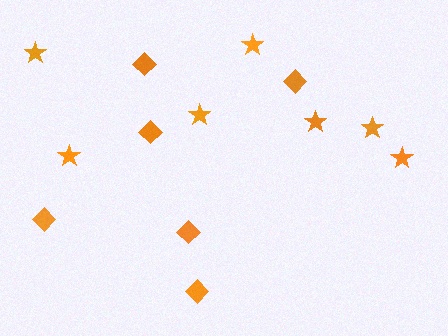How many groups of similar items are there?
There are 2 groups: one group of diamonds (6) and one group of stars (7).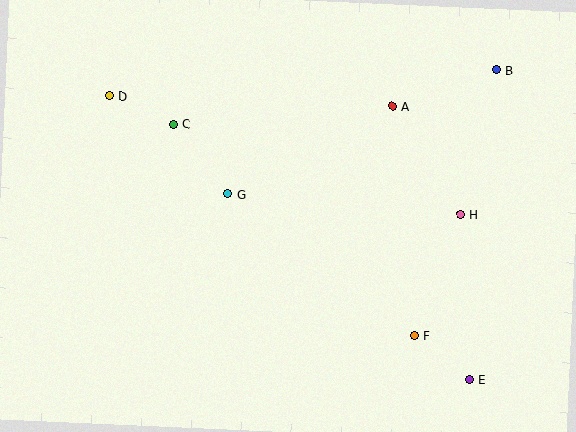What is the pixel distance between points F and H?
The distance between F and H is 129 pixels.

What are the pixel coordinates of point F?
Point F is at (414, 335).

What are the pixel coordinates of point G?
Point G is at (228, 194).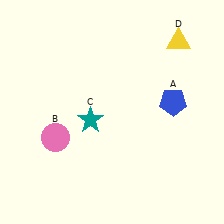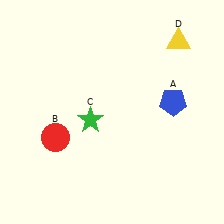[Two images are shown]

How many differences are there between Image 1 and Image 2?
There are 2 differences between the two images.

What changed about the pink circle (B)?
In Image 1, B is pink. In Image 2, it changed to red.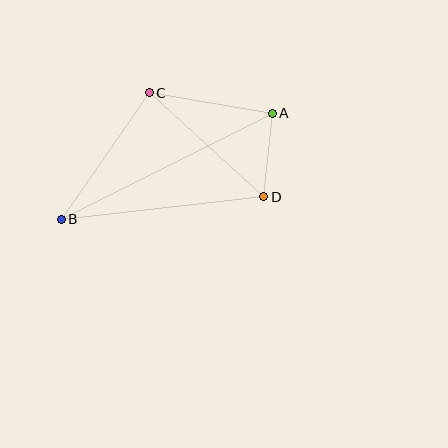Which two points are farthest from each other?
Points A and B are farthest from each other.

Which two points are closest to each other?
Points A and D are closest to each other.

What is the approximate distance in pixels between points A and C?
The distance between A and C is approximately 125 pixels.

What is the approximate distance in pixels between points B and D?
The distance between B and D is approximately 204 pixels.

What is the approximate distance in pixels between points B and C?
The distance between B and C is approximately 154 pixels.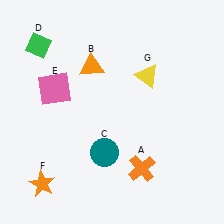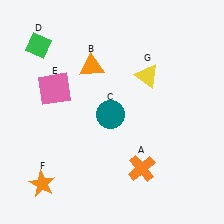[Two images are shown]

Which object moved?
The teal circle (C) moved up.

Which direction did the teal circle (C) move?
The teal circle (C) moved up.